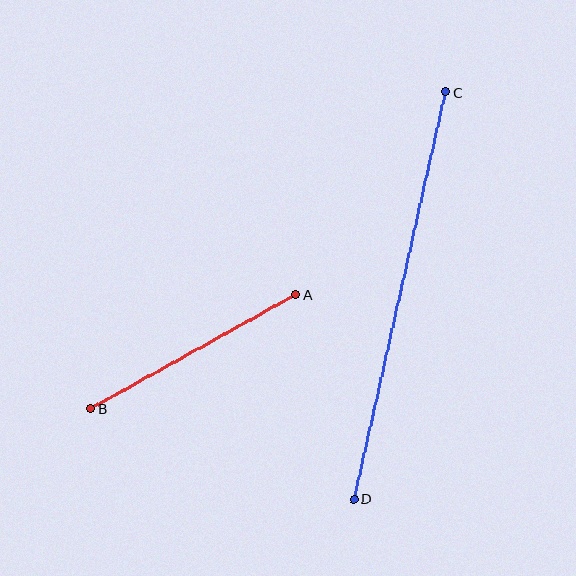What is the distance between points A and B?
The distance is approximately 235 pixels.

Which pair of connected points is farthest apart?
Points C and D are farthest apart.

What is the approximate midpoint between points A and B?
The midpoint is at approximately (193, 352) pixels.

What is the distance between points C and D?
The distance is approximately 418 pixels.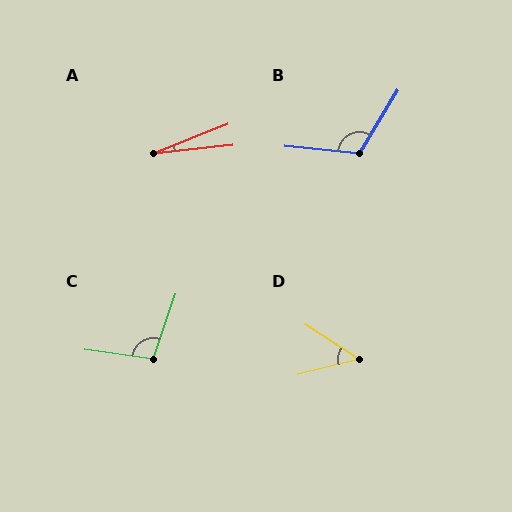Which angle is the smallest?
A, at approximately 15 degrees.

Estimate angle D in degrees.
Approximately 48 degrees.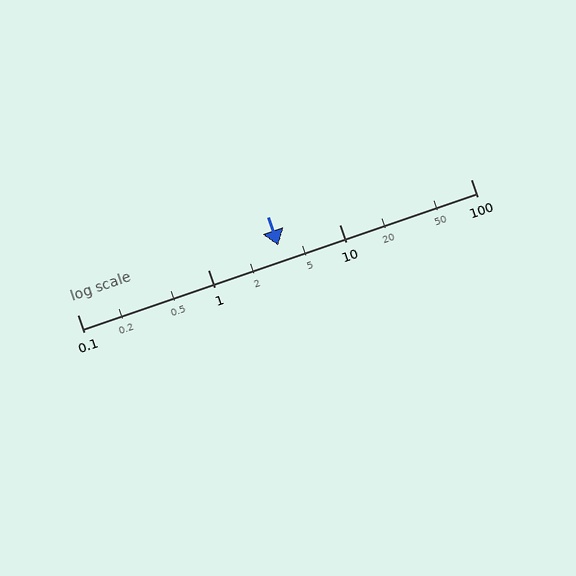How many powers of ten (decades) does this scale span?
The scale spans 3 decades, from 0.1 to 100.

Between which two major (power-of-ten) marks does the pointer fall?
The pointer is between 1 and 10.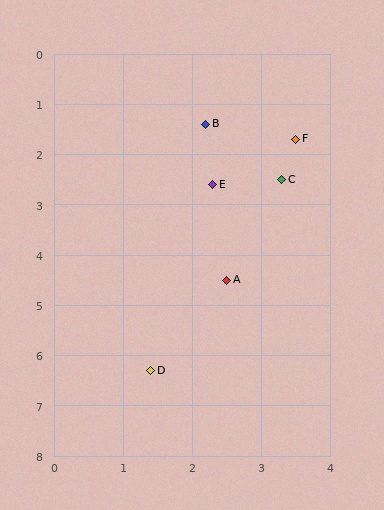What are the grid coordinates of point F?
Point F is at approximately (3.5, 1.7).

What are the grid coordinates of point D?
Point D is at approximately (1.4, 6.3).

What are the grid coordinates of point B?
Point B is at approximately (2.2, 1.4).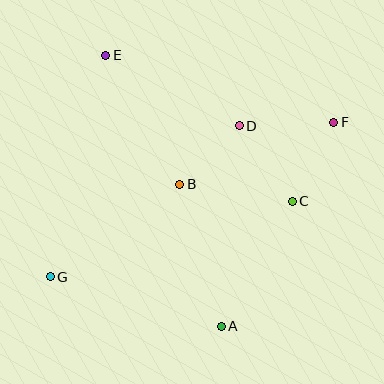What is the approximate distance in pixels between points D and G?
The distance between D and G is approximately 242 pixels.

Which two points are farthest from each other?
Points F and G are farthest from each other.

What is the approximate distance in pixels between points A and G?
The distance between A and G is approximately 178 pixels.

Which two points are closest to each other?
Points B and D are closest to each other.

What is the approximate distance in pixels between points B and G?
The distance between B and G is approximately 159 pixels.